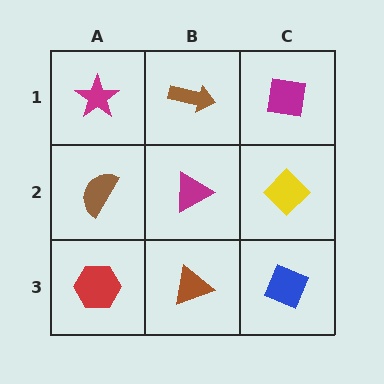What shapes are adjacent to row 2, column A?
A magenta star (row 1, column A), a red hexagon (row 3, column A), a magenta triangle (row 2, column B).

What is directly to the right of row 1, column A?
A brown arrow.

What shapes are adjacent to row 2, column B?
A brown arrow (row 1, column B), a brown triangle (row 3, column B), a brown semicircle (row 2, column A), a yellow diamond (row 2, column C).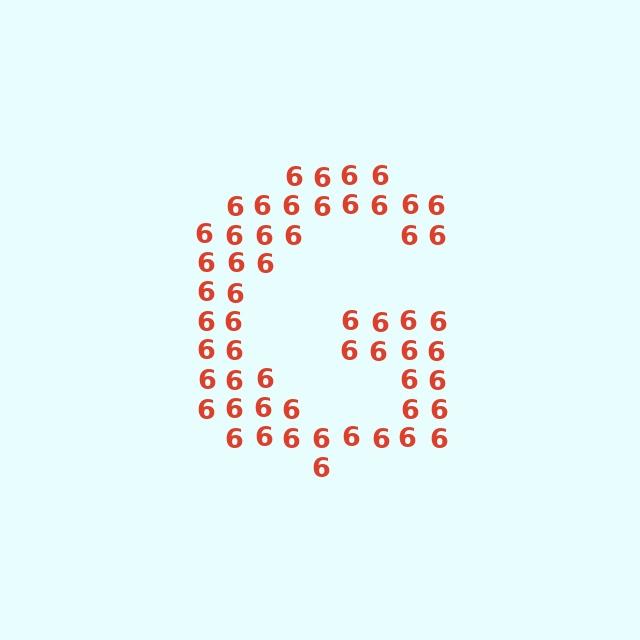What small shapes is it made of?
It is made of small digit 6's.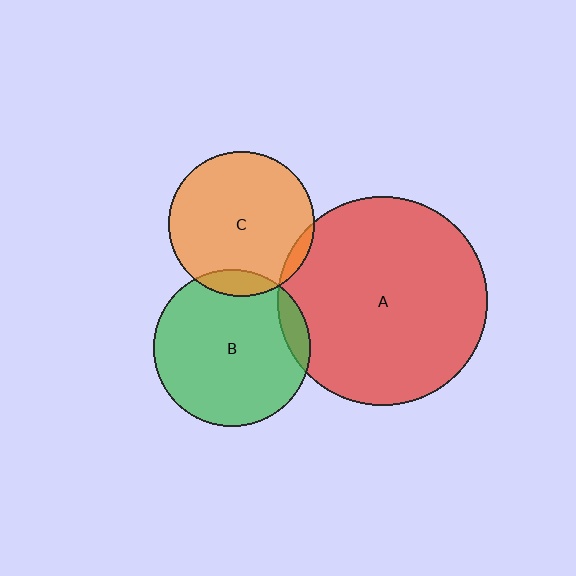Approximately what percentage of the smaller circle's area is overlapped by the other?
Approximately 10%.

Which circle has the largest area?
Circle A (red).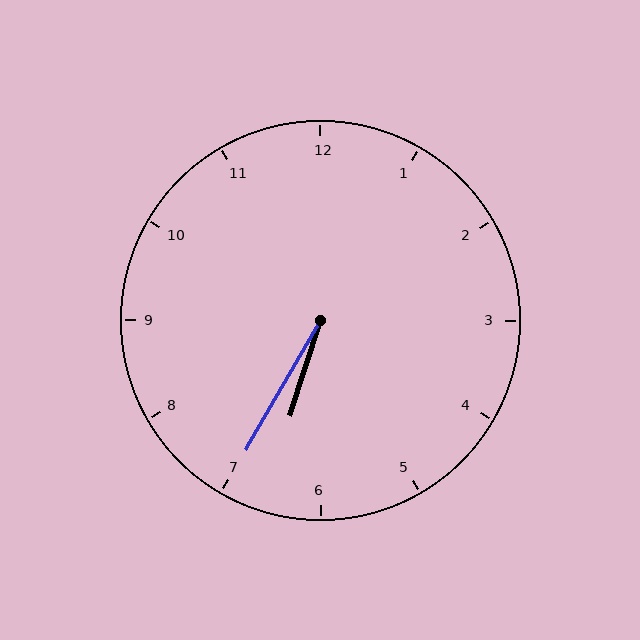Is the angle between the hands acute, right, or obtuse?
It is acute.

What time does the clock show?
6:35.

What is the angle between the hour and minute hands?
Approximately 12 degrees.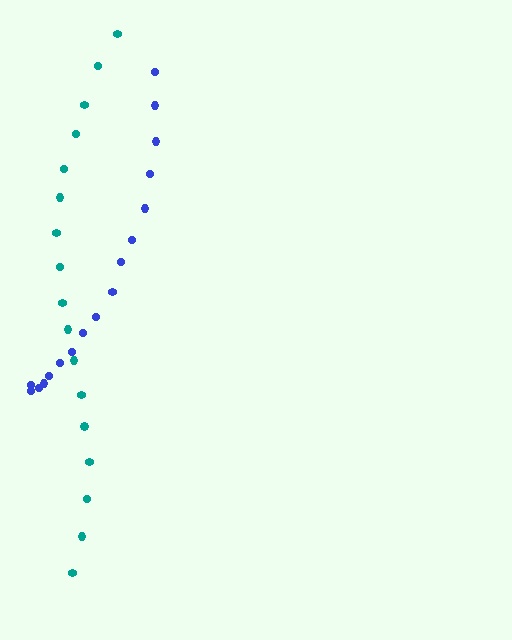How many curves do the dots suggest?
There are 2 distinct paths.